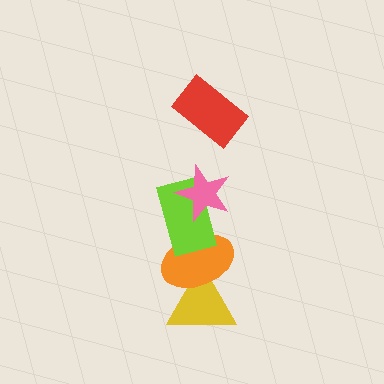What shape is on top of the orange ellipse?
The lime rectangle is on top of the orange ellipse.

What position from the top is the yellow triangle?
The yellow triangle is 5th from the top.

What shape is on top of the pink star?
The red rectangle is on top of the pink star.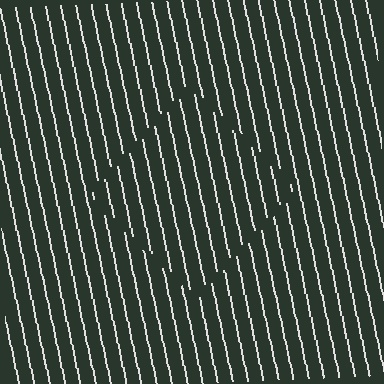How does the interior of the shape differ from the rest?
The interior of the shape contains the same grating, shifted by half a period — the contour is defined by the phase discontinuity where line-ends from the inner and outer gratings abut.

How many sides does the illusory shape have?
4 sides — the line-ends trace a square.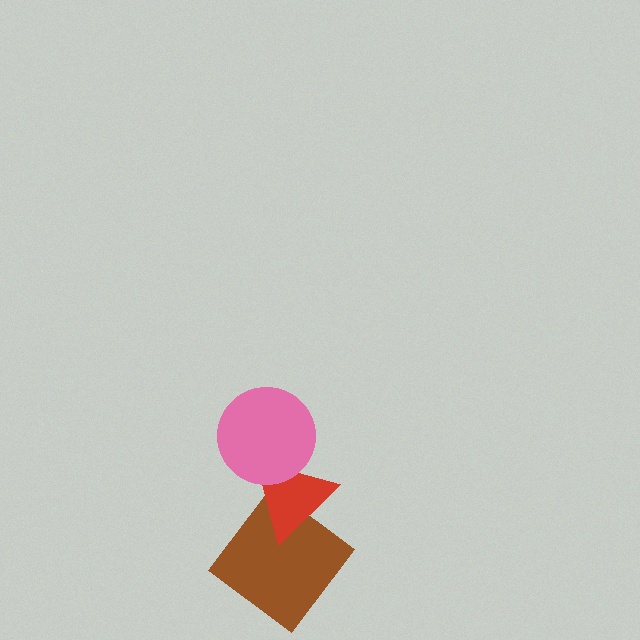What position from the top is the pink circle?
The pink circle is 1st from the top.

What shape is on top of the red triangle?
The pink circle is on top of the red triangle.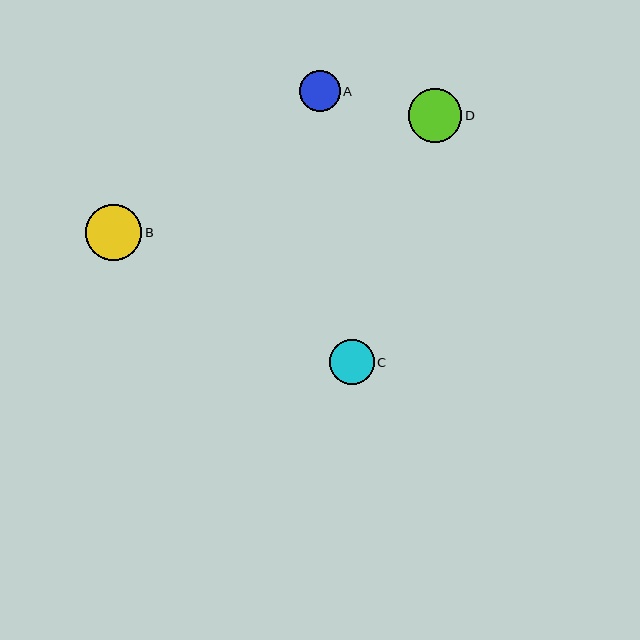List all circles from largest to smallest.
From largest to smallest: B, D, C, A.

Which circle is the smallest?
Circle A is the smallest with a size of approximately 41 pixels.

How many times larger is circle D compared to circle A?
Circle D is approximately 1.3 times the size of circle A.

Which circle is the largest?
Circle B is the largest with a size of approximately 56 pixels.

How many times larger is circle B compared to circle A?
Circle B is approximately 1.4 times the size of circle A.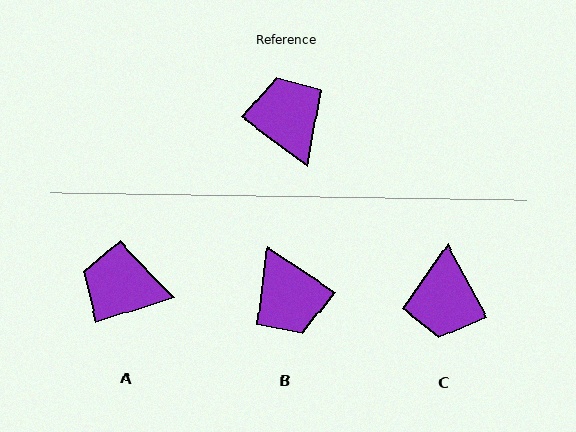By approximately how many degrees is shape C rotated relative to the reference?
Approximately 155 degrees counter-clockwise.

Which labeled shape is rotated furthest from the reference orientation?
B, about 177 degrees away.